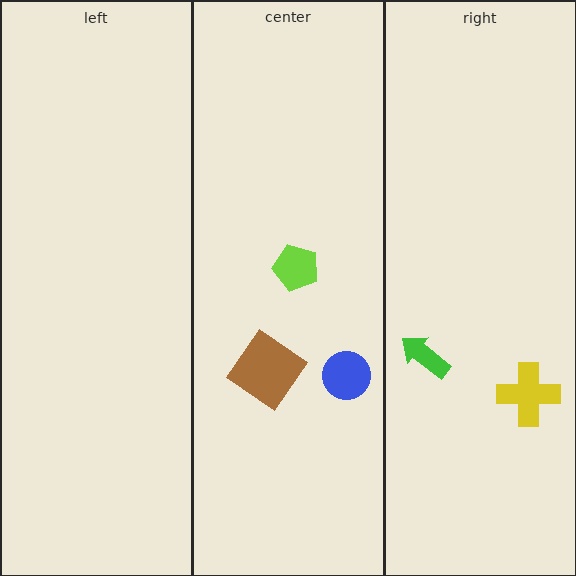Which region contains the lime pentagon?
The center region.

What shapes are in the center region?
The lime pentagon, the blue circle, the brown diamond.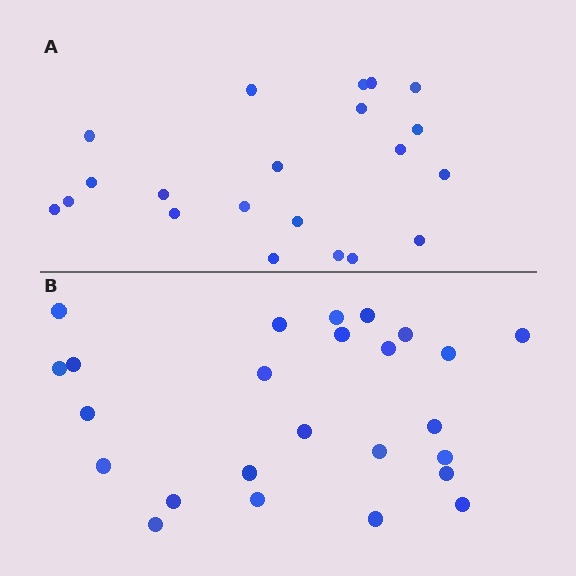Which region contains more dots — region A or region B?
Region B (the bottom region) has more dots.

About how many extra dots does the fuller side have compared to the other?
Region B has about 4 more dots than region A.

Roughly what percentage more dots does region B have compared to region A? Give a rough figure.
About 20% more.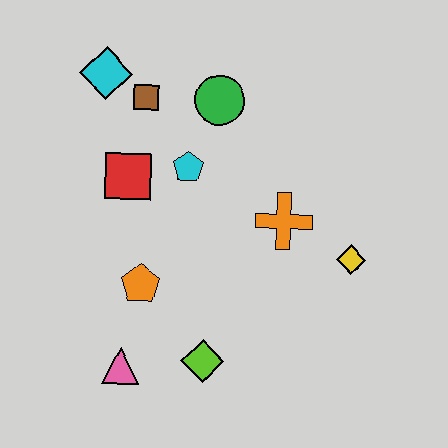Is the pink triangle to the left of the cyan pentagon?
Yes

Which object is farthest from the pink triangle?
The cyan diamond is farthest from the pink triangle.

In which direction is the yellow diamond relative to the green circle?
The yellow diamond is below the green circle.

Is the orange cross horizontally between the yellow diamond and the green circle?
Yes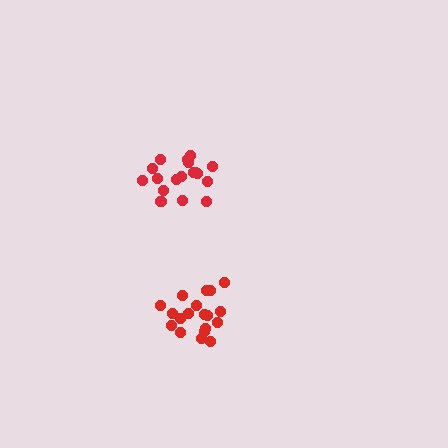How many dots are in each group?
Group 1: 19 dots, Group 2: 19 dots (38 total).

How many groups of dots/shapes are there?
There are 2 groups.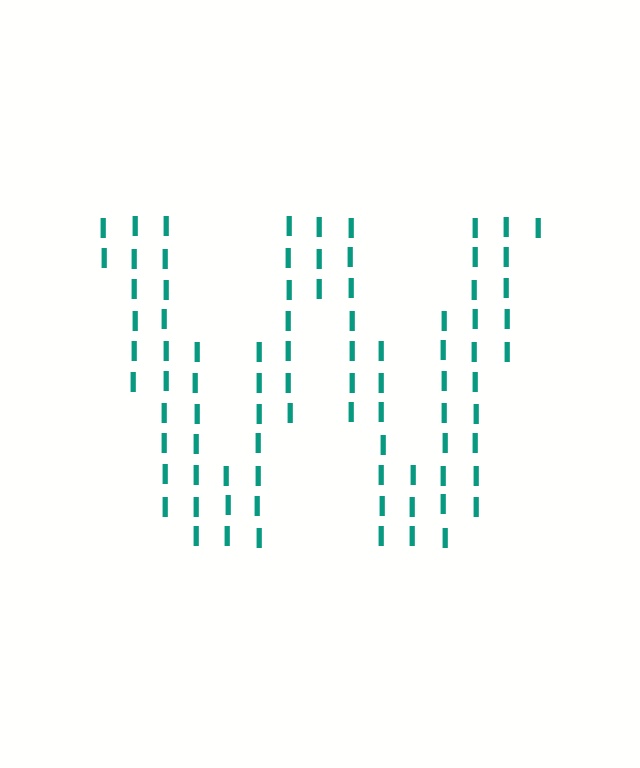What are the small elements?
The small elements are letter I's.